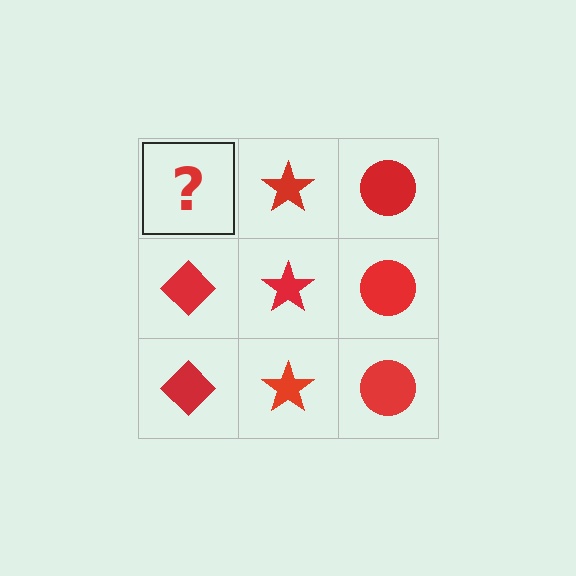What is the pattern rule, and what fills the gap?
The rule is that each column has a consistent shape. The gap should be filled with a red diamond.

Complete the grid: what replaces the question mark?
The question mark should be replaced with a red diamond.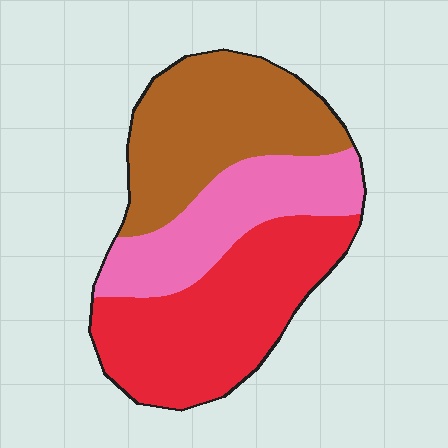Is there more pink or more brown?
Brown.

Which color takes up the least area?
Pink, at roughly 25%.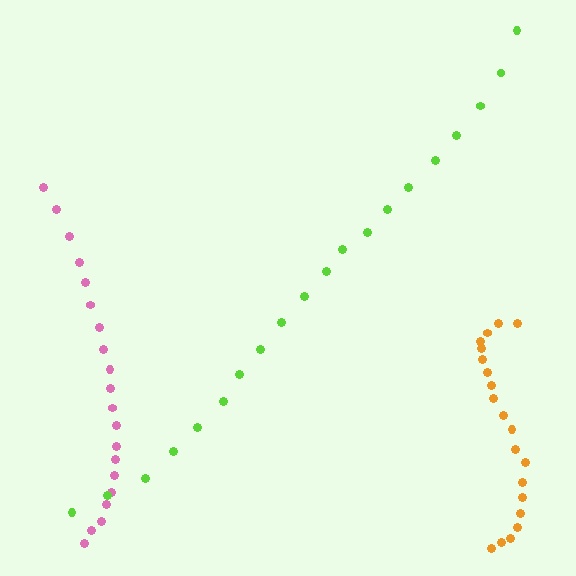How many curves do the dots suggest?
There are 3 distinct paths.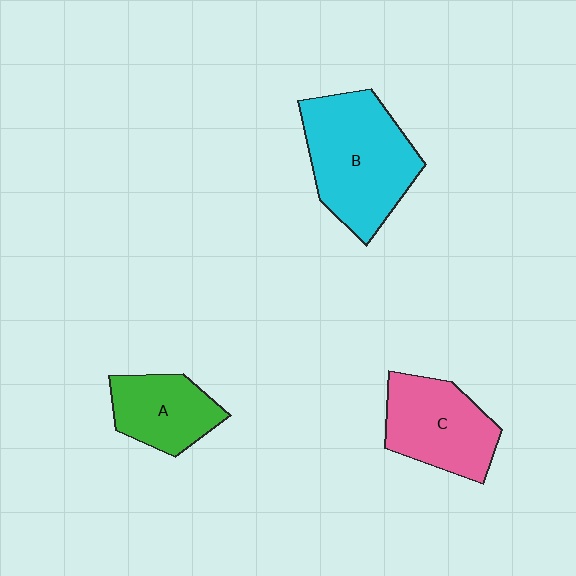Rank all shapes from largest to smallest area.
From largest to smallest: B (cyan), C (pink), A (green).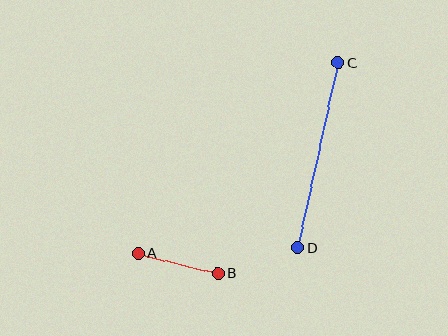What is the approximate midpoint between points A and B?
The midpoint is at approximately (178, 263) pixels.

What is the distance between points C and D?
The distance is approximately 189 pixels.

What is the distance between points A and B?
The distance is approximately 82 pixels.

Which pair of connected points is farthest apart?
Points C and D are farthest apart.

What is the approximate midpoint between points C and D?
The midpoint is at approximately (318, 155) pixels.